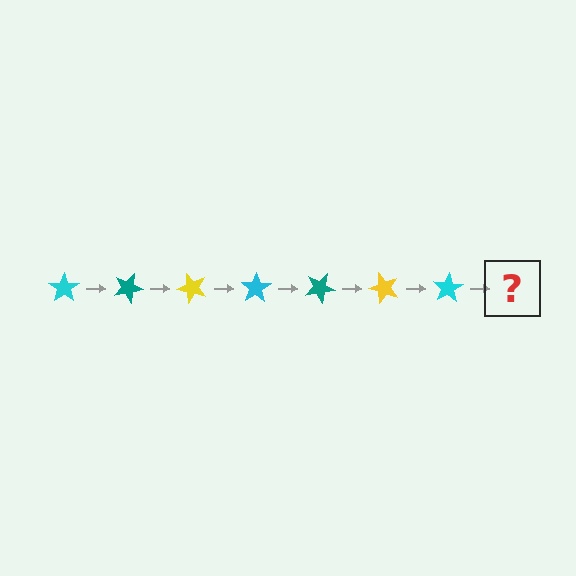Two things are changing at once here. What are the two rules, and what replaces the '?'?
The two rules are that it rotates 25 degrees each step and the color cycles through cyan, teal, and yellow. The '?' should be a teal star, rotated 175 degrees from the start.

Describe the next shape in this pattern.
It should be a teal star, rotated 175 degrees from the start.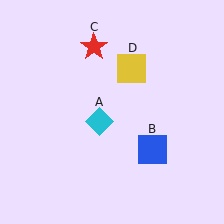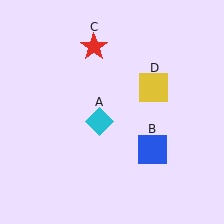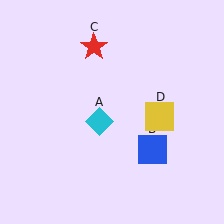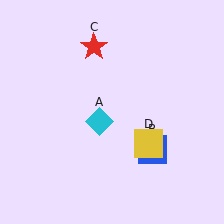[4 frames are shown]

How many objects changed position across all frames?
1 object changed position: yellow square (object D).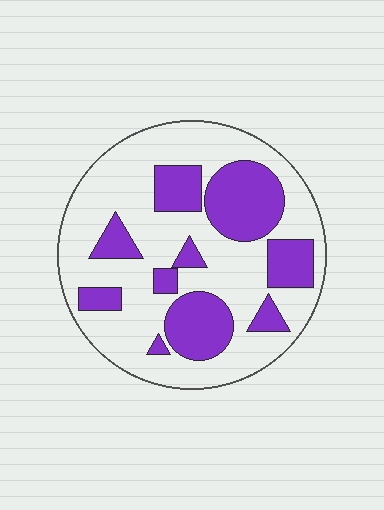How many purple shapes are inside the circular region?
10.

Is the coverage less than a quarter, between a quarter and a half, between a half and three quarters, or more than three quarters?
Between a quarter and a half.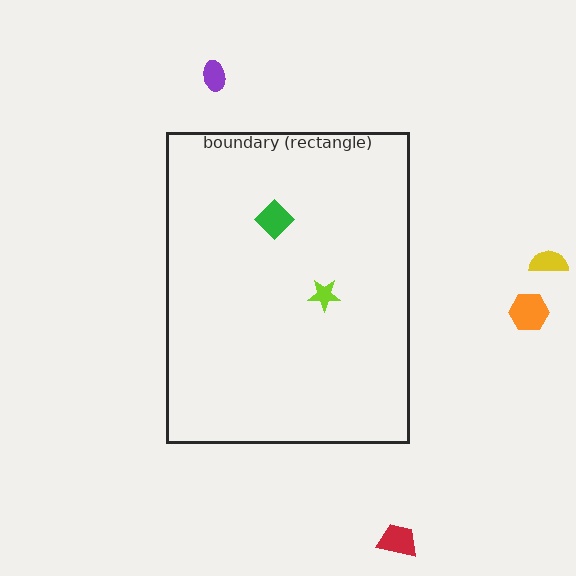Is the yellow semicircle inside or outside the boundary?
Outside.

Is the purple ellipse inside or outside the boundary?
Outside.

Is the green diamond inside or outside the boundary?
Inside.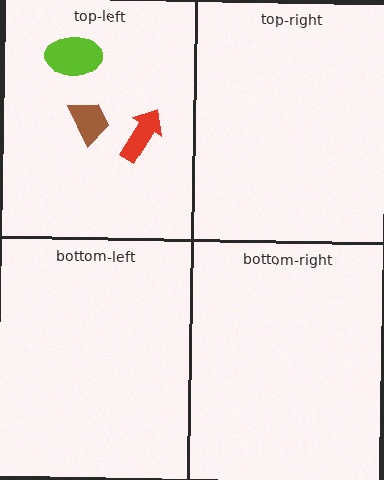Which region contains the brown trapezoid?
The top-left region.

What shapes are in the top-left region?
The red arrow, the brown trapezoid, the lime ellipse.